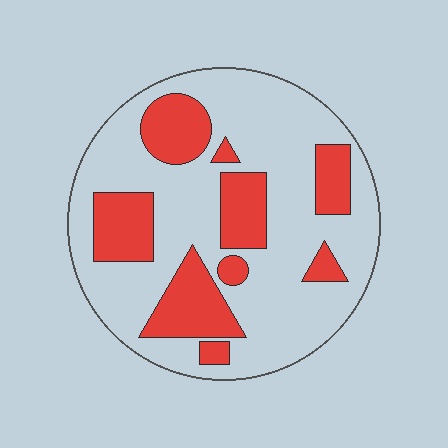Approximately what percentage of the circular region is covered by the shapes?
Approximately 30%.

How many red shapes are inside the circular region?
9.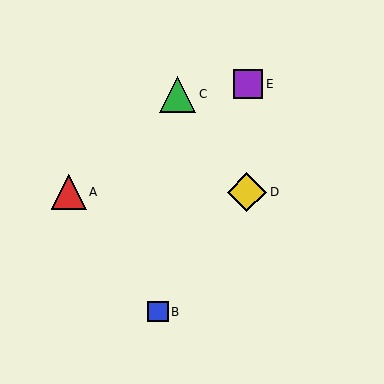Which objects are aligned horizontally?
Objects A, D are aligned horizontally.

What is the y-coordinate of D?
Object D is at y≈192.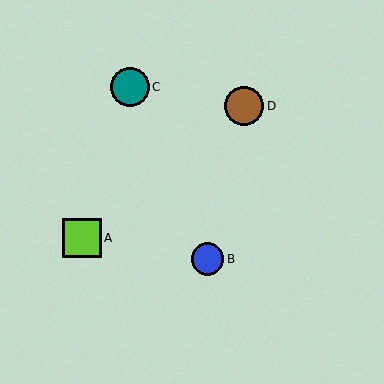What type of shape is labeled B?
Shape B is a blue circle.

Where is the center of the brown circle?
The center of the brown circle is at (244, 106).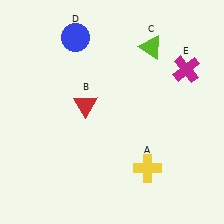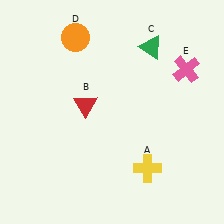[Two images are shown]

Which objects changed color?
C changed from lime to green. D changed from blue to orange. E changed from magenta to pink.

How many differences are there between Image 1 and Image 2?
There are 3 differences between the two images.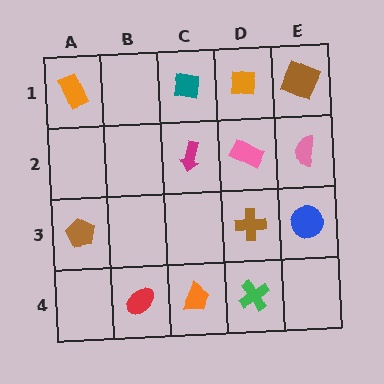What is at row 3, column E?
A blue circle.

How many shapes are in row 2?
3 shapes.